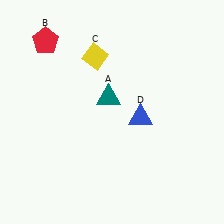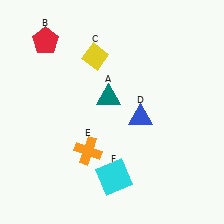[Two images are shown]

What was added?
An orange cross (E), a cyan square (F) were added in Image 2.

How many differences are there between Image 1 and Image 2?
There are 2 differences between the two images.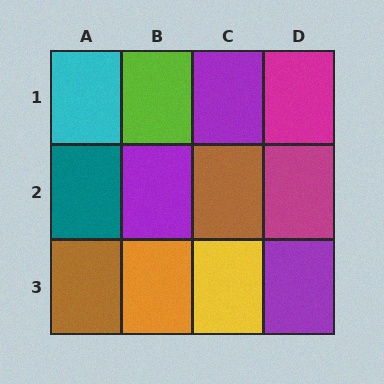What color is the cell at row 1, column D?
Magenta.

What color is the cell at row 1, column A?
Cyan.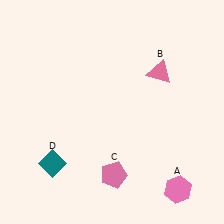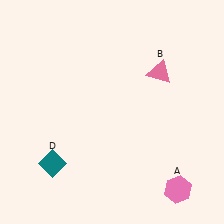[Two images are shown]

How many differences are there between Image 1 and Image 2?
There is 1 difference between the two images.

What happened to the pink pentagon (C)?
The pink pentagon (C) was removed in Image 2. It was in the bottom-right area of Image 1.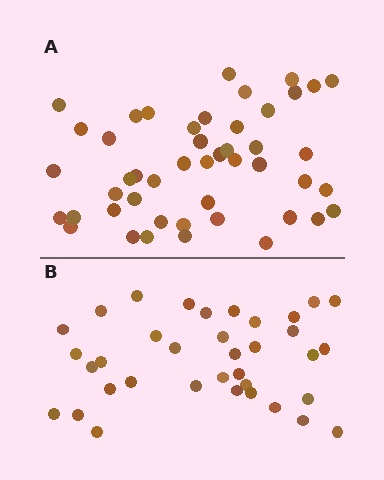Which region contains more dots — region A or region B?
Region A (the top region) has more dots.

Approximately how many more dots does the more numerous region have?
Region A has roughly 12 or so more dots than region B.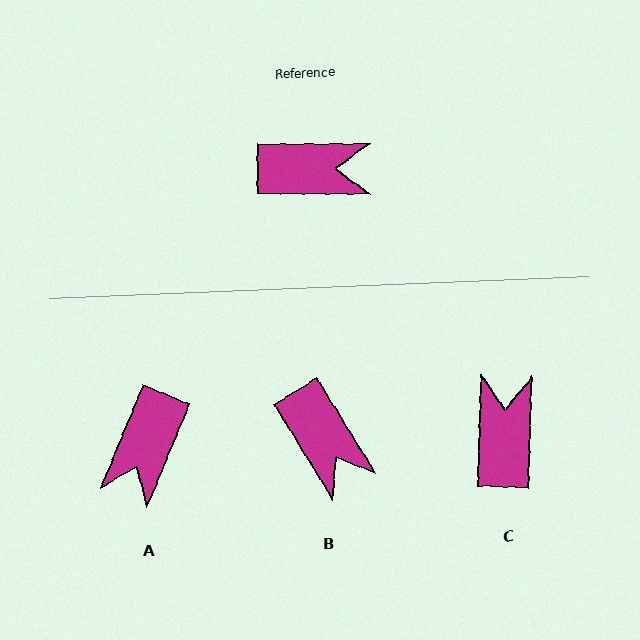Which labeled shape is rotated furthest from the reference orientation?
A, about 112 degrees away.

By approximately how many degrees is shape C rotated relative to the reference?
Approximately 88 degrees counter-clockwise.